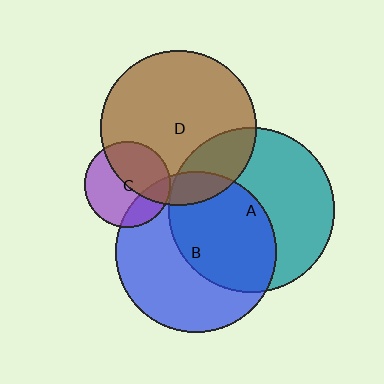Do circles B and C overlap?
Yes.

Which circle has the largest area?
Circle A (teal).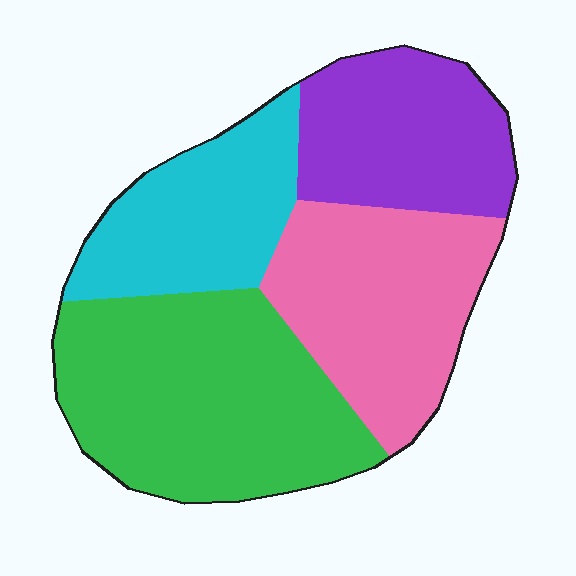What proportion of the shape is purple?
Purple covers 21% of the shape.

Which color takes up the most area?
Green, at roughly 35%.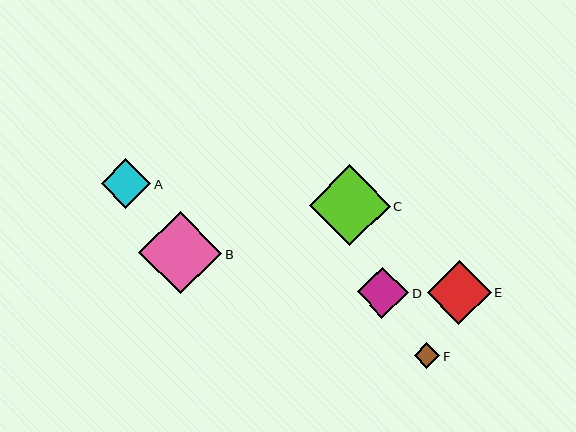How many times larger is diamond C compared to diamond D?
Diamond C is approximately 1.6 times the size of diamond D.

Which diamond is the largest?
Diamond B is the largest with a size of approximately 83 pixels.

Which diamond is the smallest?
Diamond F is the smallest with a size of approximately 26 pixels.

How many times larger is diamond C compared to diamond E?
Diamond C is approximately 1.3 times the size of diamond E.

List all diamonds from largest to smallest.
From largest to smallest: B, C, E, D, A, F.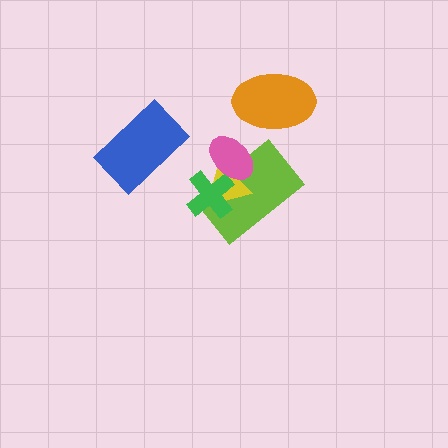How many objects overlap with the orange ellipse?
0 objects overlap with the orange ellipse.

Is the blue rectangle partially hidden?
No, no other shape covers it.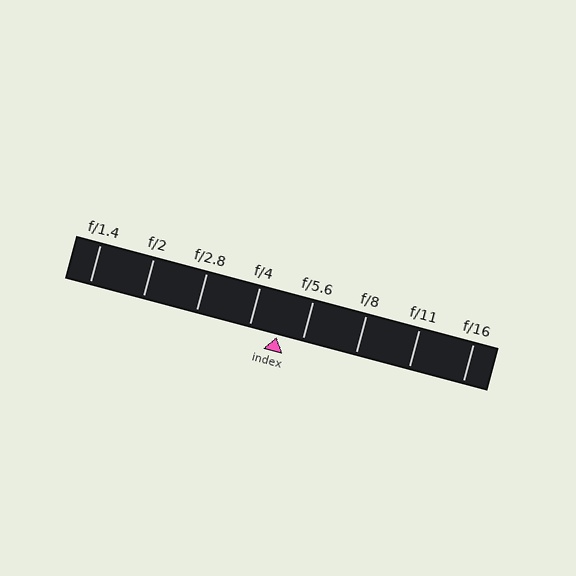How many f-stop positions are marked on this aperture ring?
There are 8 f-stop positions marked.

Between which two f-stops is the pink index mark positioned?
The index mark is between f/4 and f/5.6.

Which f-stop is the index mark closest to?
The index mark is closest to f/5.6.